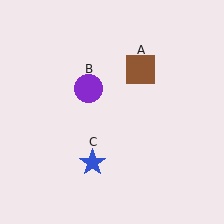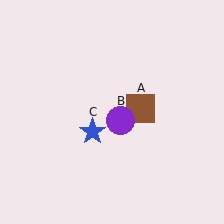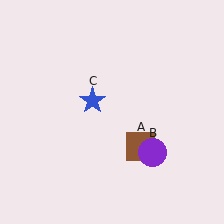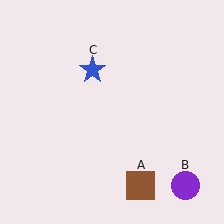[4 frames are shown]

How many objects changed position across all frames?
3 objects changed position: brown square (object A), purple circle (object B), blue star (object C).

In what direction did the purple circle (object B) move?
The purple circle (object B) moved down and to the right.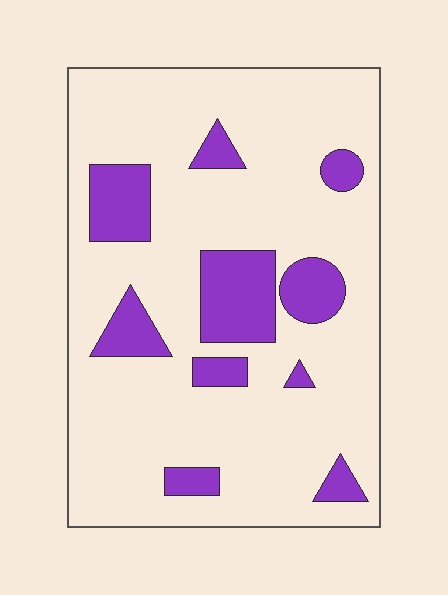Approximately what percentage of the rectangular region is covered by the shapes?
Approximately 20%.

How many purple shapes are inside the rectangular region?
10.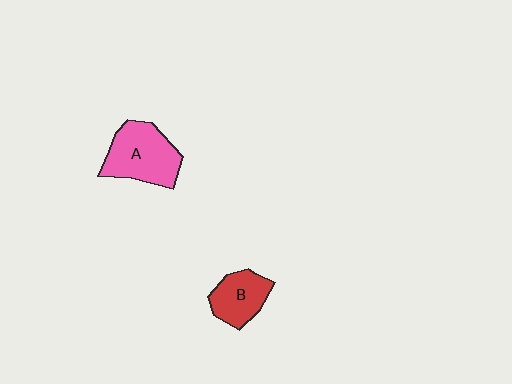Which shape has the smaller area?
Shape B (red).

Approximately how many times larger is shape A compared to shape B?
Approximately 1.5 times.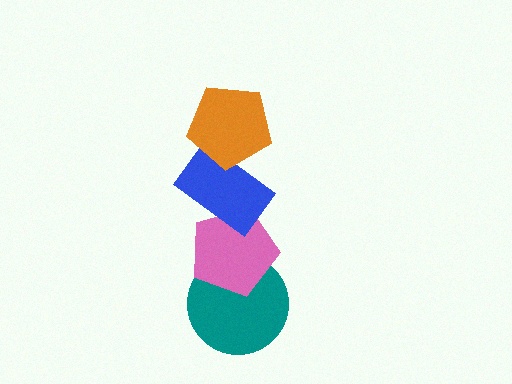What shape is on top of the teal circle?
The pink pentagon is on top of the teal circle.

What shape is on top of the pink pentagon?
The blue rectangle is on top of the pink pentagon.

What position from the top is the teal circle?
The teal circle is 4th from the top.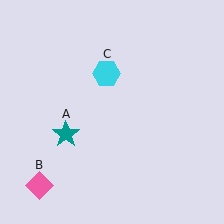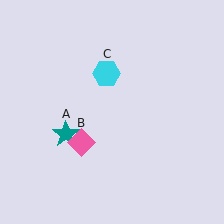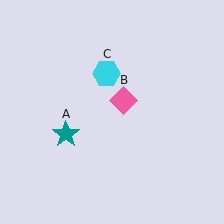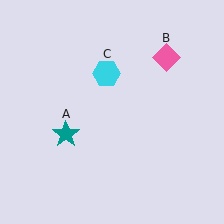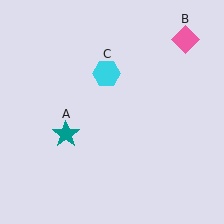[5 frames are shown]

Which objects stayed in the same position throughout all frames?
Teal star (object A) and cyan hexagon (object C) remained stationary.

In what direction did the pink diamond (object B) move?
The pink diamond (object B) moved up and to the right.